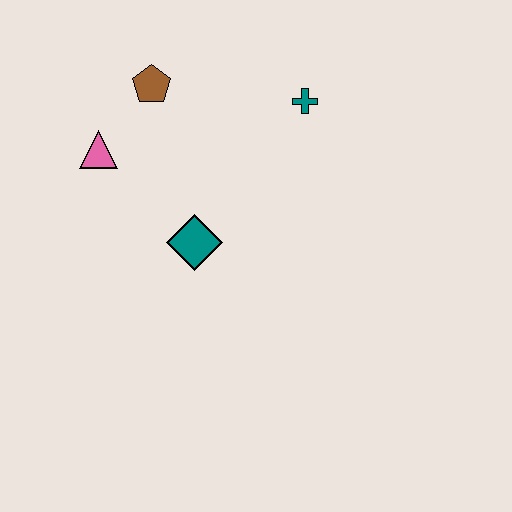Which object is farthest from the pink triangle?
The teal cross is farthest from the pink triangle.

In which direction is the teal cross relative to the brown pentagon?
The teal cross is to the right of the brown pentagon.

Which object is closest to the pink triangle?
The brown pentagon is closest to the pink triangle.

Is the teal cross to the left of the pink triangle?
No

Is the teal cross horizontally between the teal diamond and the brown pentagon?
No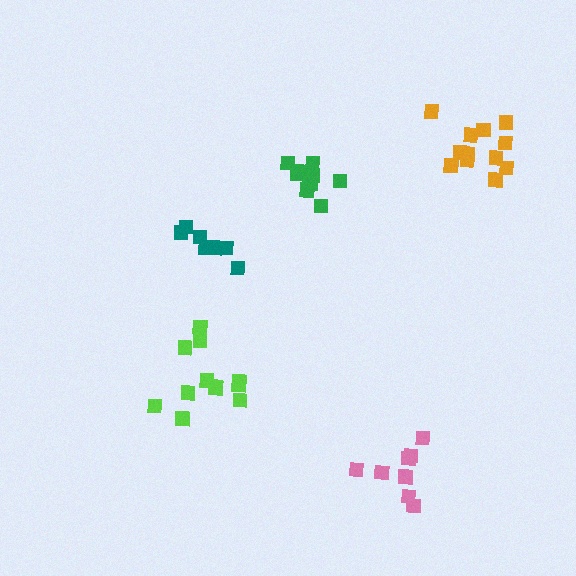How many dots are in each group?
Group 1: 8 dots, Group 2: 10 dots, Group 3: 8 dots, Group 4: 12 dots, Group 5: 12 dots (50 total).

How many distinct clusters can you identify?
There are 5 distinct clusters.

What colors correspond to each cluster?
The clusters are colored: teal, green, pink, lime, orange.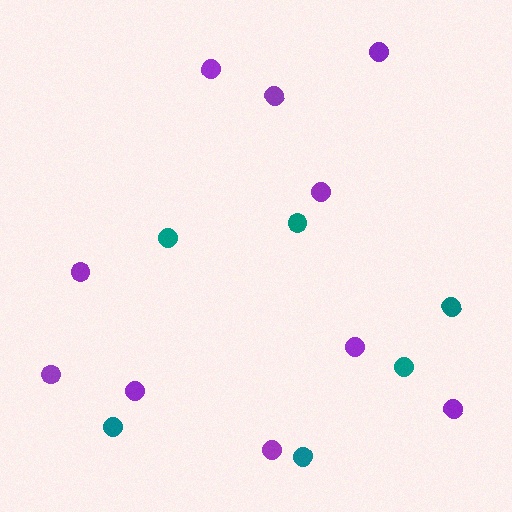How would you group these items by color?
There are 2 groups: one group of teal circles (6) and one group of purple circles (10).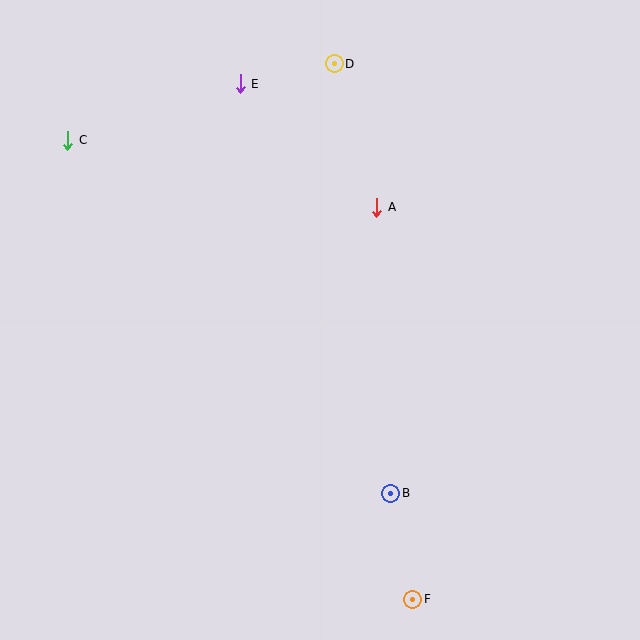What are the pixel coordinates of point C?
Point C is at (68, 140).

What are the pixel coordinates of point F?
Point F is at (413, 599).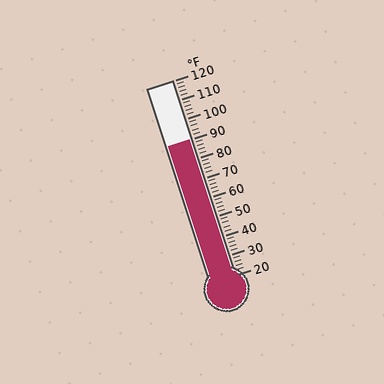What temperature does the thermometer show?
The thermometer shows approximately 90°F.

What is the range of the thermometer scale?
The thermometer scale ranges from 20°F to 120°F.